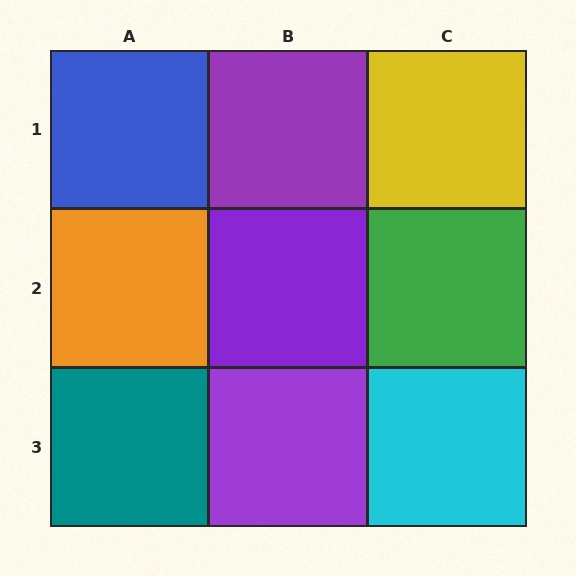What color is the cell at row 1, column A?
Blue.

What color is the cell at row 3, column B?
Purple.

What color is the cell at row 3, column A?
Teal.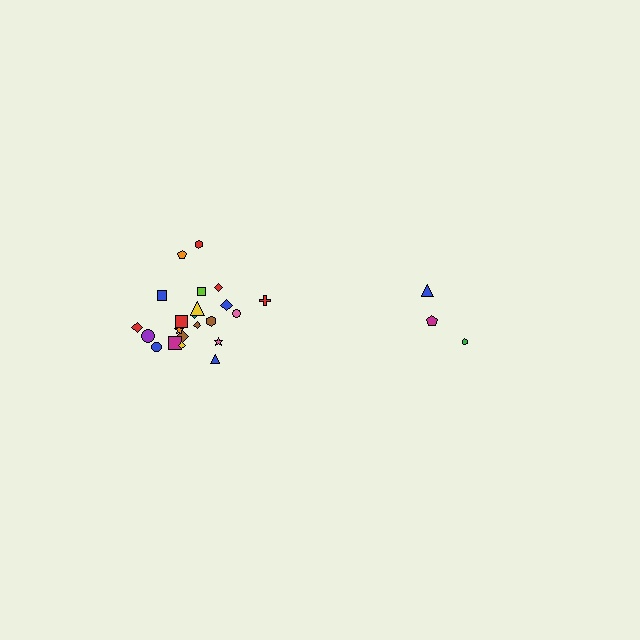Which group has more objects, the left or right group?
The left group.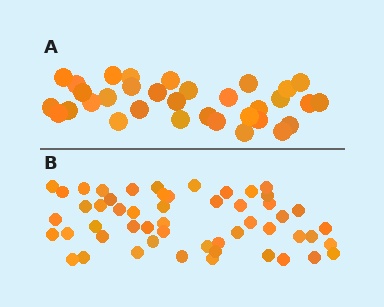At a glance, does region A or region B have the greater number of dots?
Region B (the bottom region) has more dots.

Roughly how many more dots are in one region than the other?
Region B has approximately 20 more dots than region A.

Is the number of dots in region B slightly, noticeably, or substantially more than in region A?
Region B has substantially more. The ratio is roughly 1.6 to 1.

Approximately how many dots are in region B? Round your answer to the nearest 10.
About 50 dots. (The exact count is 53, which rounds to 50.)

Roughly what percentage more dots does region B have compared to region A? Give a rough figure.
About 60% more.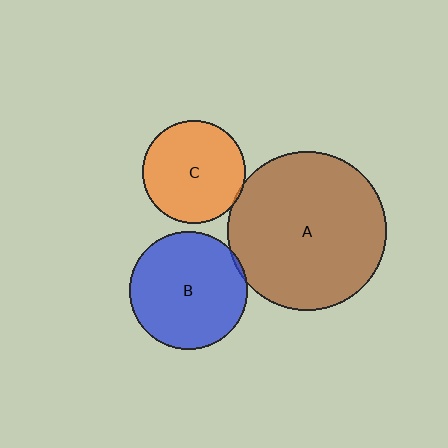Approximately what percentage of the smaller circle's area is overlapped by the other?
Approximately 5%.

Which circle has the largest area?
Circle A (brown).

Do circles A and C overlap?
Yes.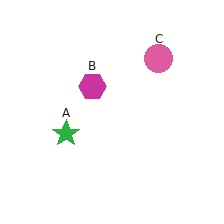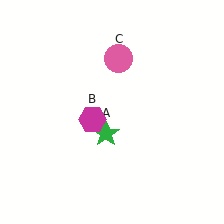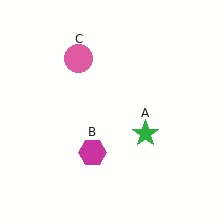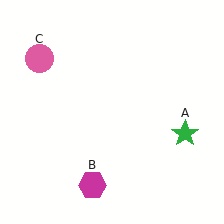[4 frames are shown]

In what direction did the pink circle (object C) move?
The pink circle (object C) moved left.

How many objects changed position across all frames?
3 objects changed position: green star (object A), magenta hexagon (object B), pink circle (object C).